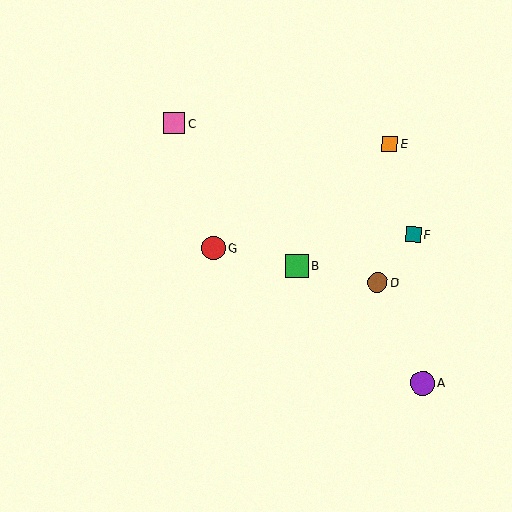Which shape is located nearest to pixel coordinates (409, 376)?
The purple circle (labeled A) at (423, 383) is nearest to that location.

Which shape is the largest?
The purple circle (labeled A) is the largest.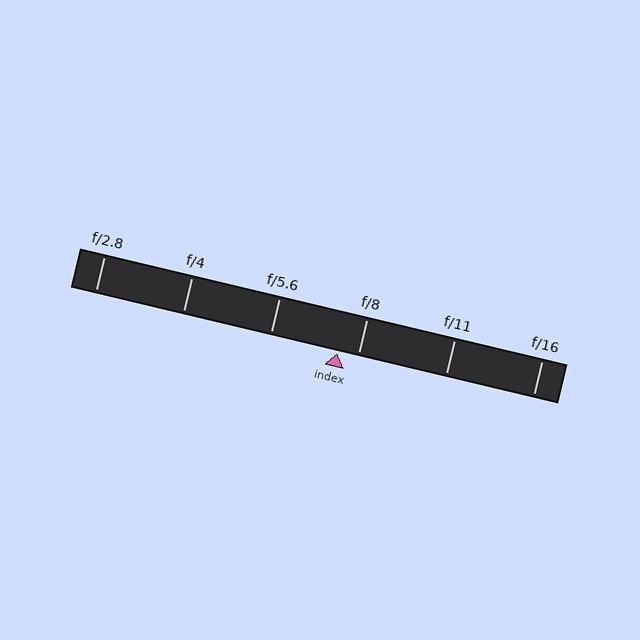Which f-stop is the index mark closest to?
The index mark is closest to f/8.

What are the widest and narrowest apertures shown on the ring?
The widest aperture shown is f/2.8 and the narrowest is f/16.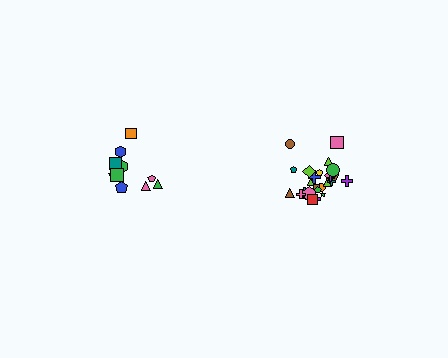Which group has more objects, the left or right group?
The right group.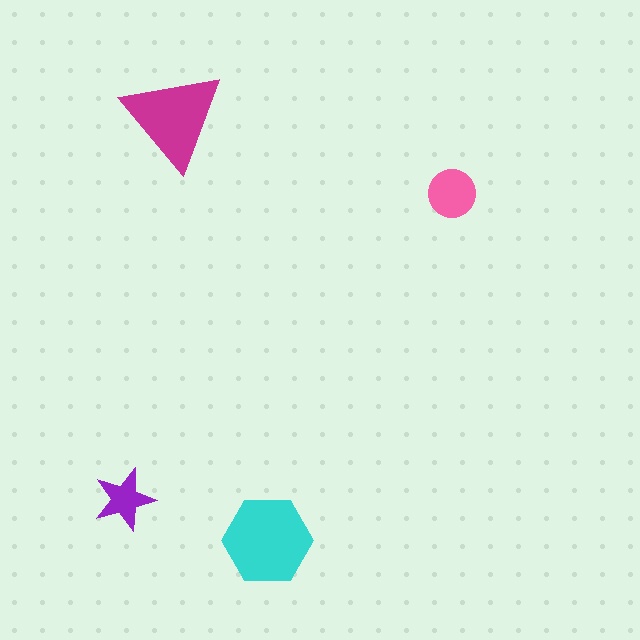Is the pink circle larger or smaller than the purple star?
Larger.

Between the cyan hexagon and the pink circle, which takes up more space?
The cyan hexagon.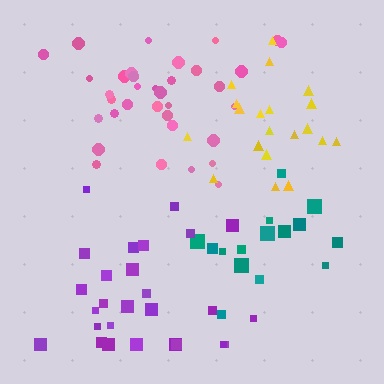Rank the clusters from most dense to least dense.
pink, yellow, teal, purple.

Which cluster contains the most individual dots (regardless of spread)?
Pink (35).